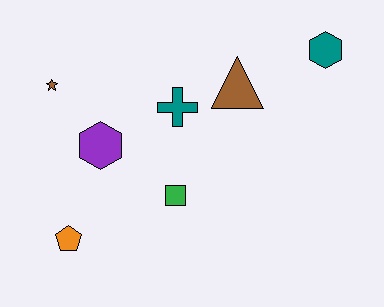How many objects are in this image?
There are 7 objects.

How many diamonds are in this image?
There are no diamonds.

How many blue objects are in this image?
There are no blue objects.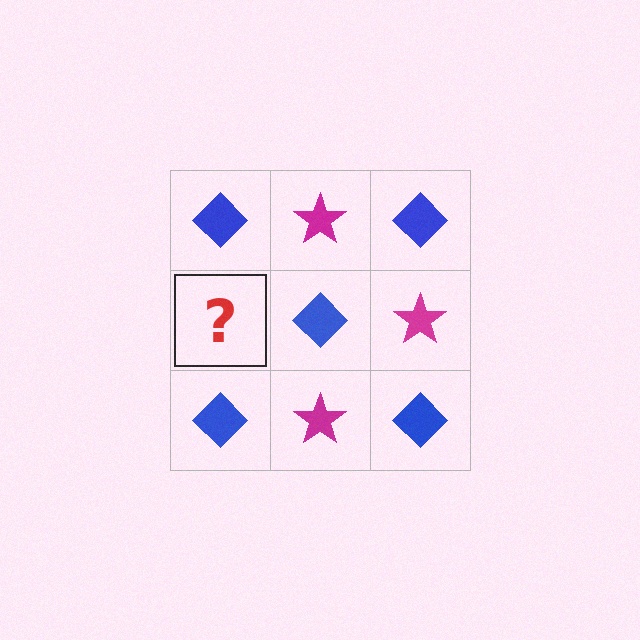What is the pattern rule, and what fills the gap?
The rule is that it alternates blue diamond and magenta star in a checkerboard pattern. The gap should be filled with a magenta star.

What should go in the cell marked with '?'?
The missing cell should contain a magenta star.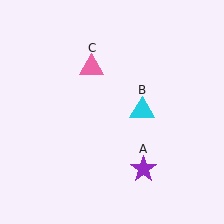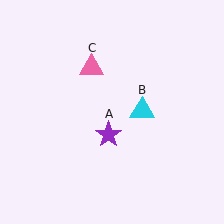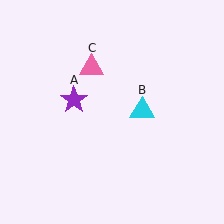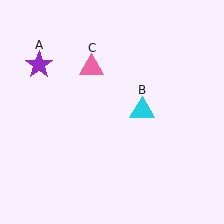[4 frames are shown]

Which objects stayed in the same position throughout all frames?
Cyan triangle (object B) and pink triangle (object C) remained stationary.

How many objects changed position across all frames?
1 object changed position: purple star (object A).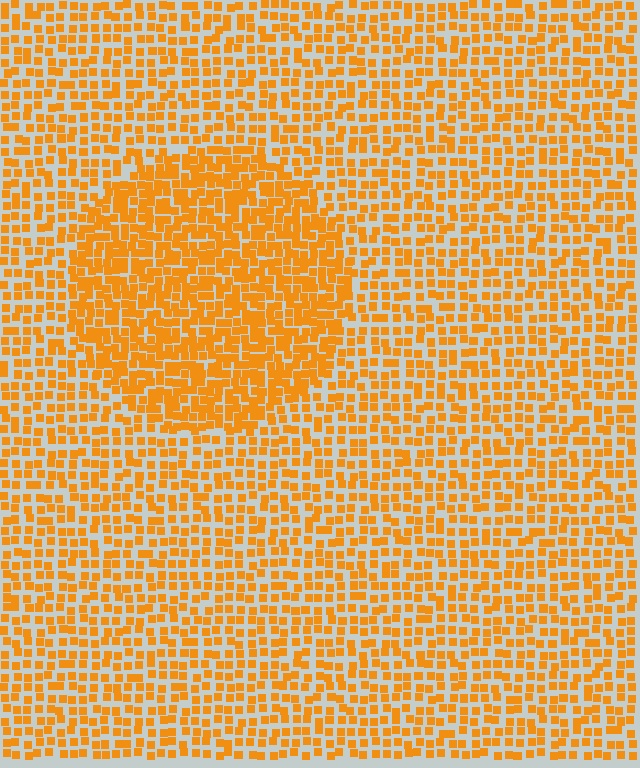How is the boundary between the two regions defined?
The boundary is defined by a change in element density (approximately 1.7x ratio). All elements are the same color, size, and shape.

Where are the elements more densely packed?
The elements are more densely packed inside the circle boundary.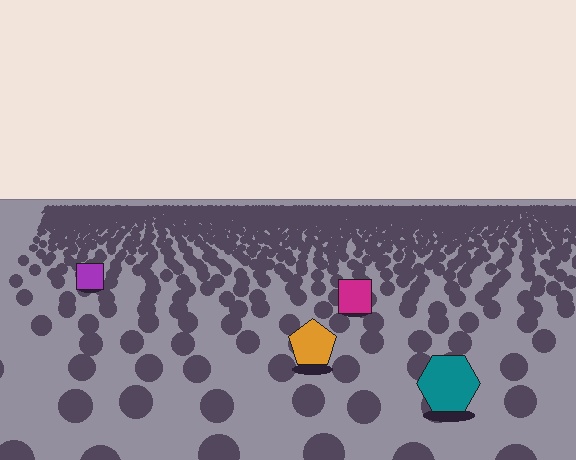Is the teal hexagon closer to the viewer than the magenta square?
Yes. The teal hexagon is closer — you can tell from the texture gradient: the ground texture is coarser near it.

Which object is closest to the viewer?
The teal hexagon is closest. The texture marks near it are larger and more spread out.